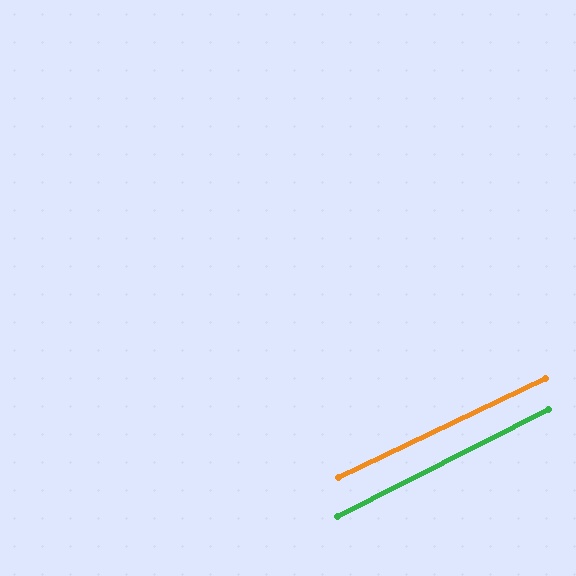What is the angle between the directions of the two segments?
Approximately 1 degree.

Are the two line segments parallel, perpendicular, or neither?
Parallel — their directions differ by only 1.1°.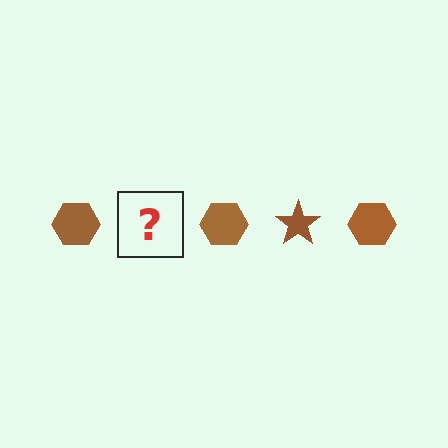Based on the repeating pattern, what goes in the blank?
The blank should be a brown star.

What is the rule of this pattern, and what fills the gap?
The rule is that the pattern cycles through hexagon, star shapes in brown. The gap should be filled with a brown star.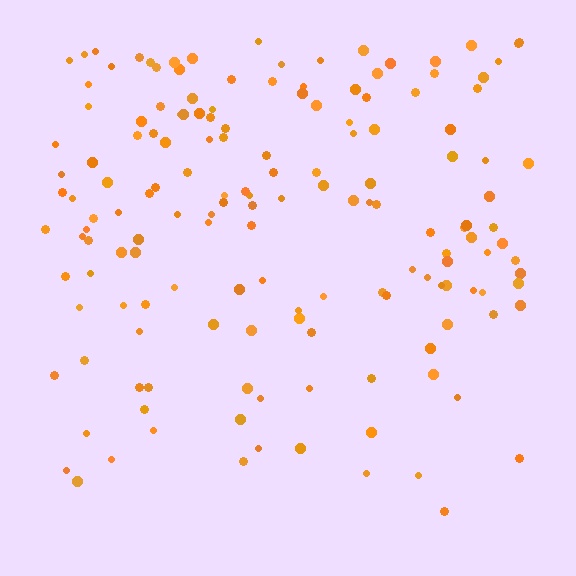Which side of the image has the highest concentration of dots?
The top.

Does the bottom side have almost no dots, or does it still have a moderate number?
Still a moderate number, just noticeably fewer than the top.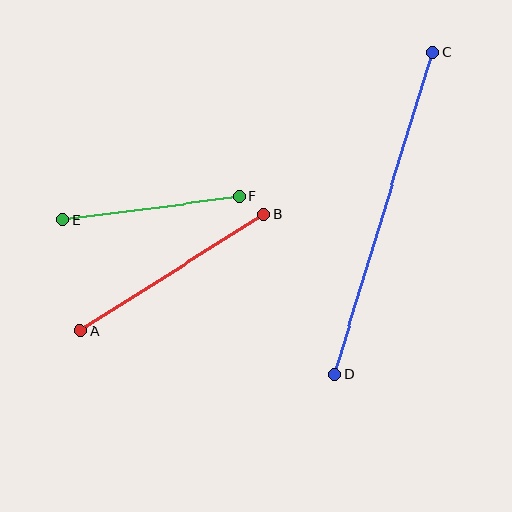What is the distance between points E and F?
The distance is approximately 178 pixels.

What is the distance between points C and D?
The distance is approximately 337 pixels.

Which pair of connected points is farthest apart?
Points C and D are farthest apart.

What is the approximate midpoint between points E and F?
The midpoint is at approximately (151, 208) pixels.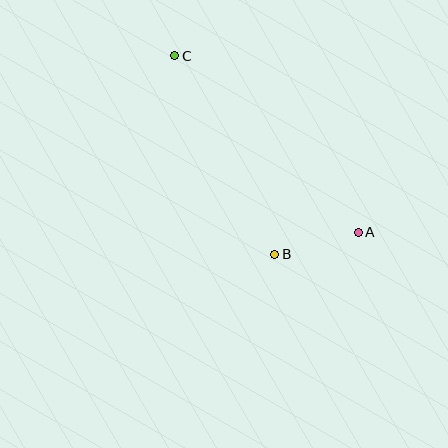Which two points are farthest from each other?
Points A and C are farthest from each other.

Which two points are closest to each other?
Points A and B are closest to each other.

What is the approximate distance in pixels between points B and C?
The distance between B and C is approximately 222 pixels.